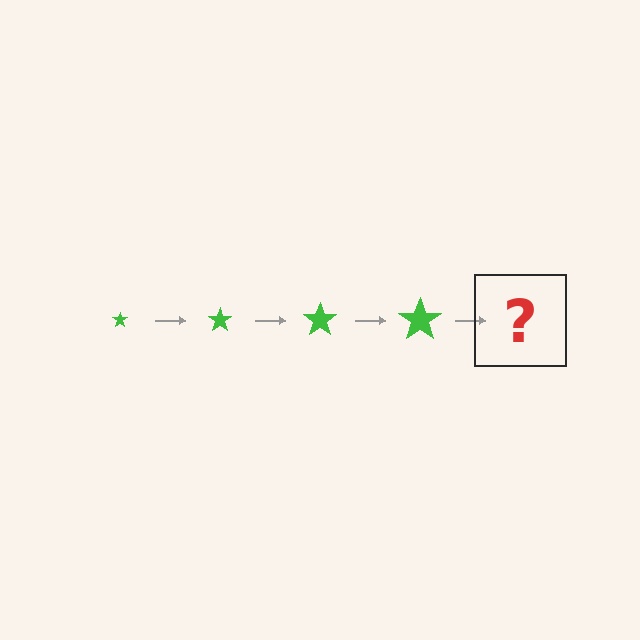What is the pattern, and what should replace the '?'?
The pattern is that the star gets progressively larger each step. The '?' should be a green star, larger than the previous one.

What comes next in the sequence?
The next element should be a green star, larger than the previous one.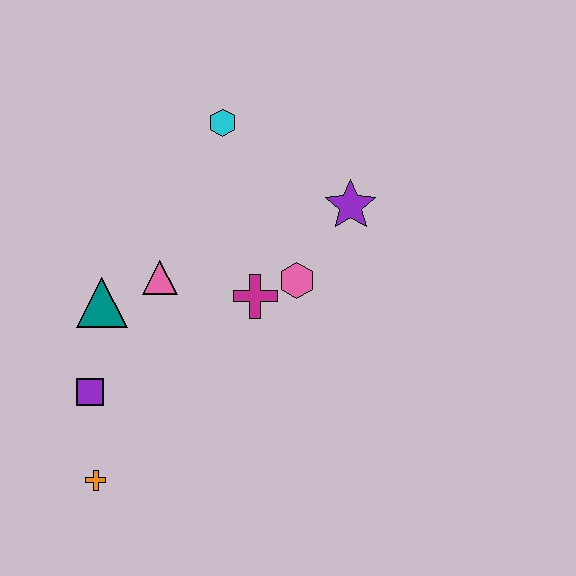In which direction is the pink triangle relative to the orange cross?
The pink triangle is above the orange cross.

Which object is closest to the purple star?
The pink hexagon is closest to the purple star.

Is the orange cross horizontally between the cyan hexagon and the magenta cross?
No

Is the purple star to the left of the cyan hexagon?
No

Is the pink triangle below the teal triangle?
No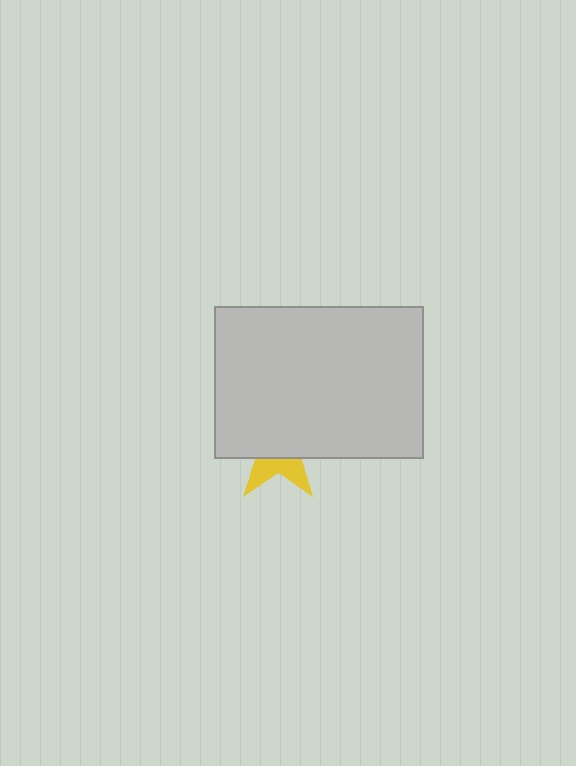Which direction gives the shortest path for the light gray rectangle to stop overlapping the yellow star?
Moving up gives the shortest separation.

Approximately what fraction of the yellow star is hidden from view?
Roughly 68% of the yellow star is hidden behind the light gray rectangle.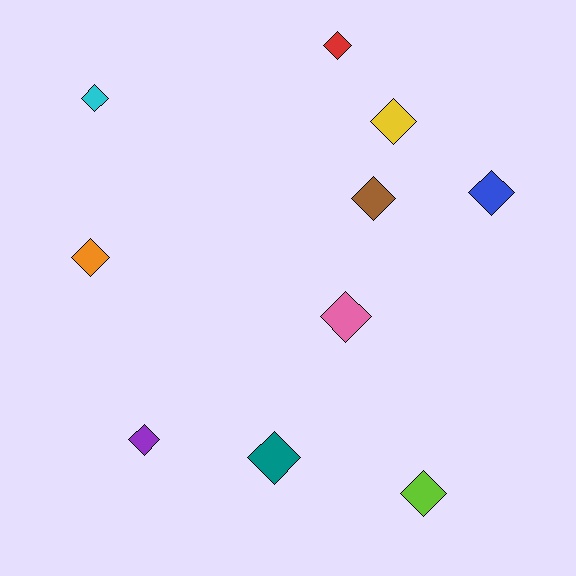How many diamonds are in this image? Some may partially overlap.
There are 10 diamonds.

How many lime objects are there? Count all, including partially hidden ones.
There is 1 lime object.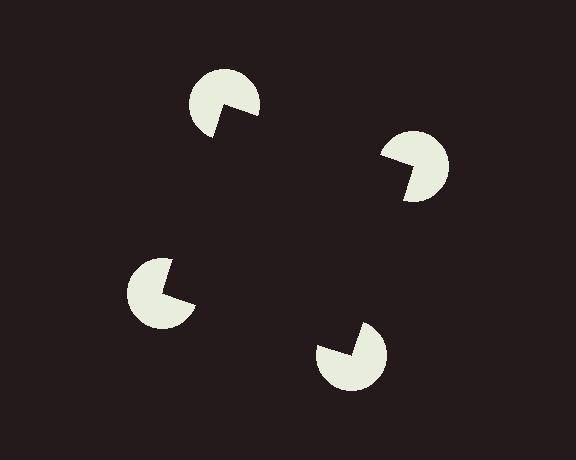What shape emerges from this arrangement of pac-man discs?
An illusory square — its edges are inferred from the aligned wedge cuts in the pac-man discs, not physically drawn.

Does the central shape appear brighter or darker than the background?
It typically appears slightly darker than the background, even though no actual brightness change is drawn.